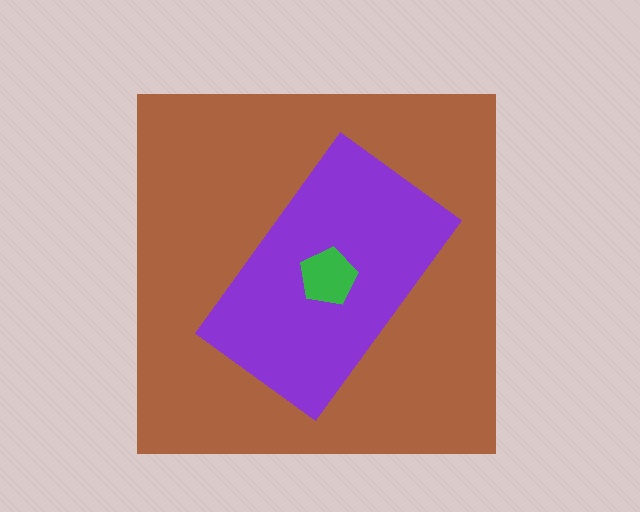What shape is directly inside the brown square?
The purple rectangle.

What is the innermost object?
The green pentagon.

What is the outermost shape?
The brown square.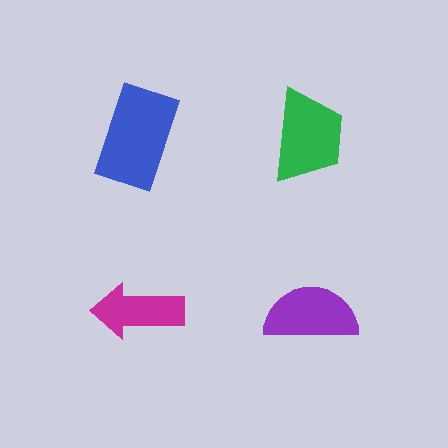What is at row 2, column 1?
A magenta arrow.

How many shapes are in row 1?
2 shapes.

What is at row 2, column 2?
A purple semicircle.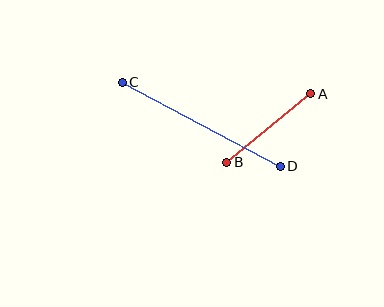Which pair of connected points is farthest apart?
Points C and D are farthest apart.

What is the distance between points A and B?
The distance is approximately 108 pixels.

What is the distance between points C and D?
The distance is approximately 178 pixels.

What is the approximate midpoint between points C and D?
The midpoint is at approximately (201, 124) pixels.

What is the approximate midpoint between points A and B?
The midpoint is at approximately (269, 128) pixels.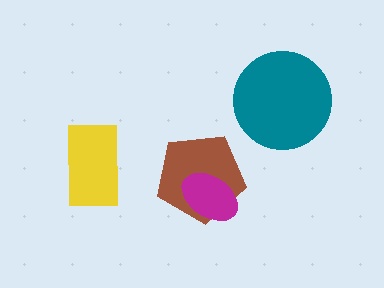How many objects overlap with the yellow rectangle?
0 objects overlap with the yellow rectangle.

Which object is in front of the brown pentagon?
The magenta ellipse is in front of the brown pentagon.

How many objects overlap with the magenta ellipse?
1 object overlaps with the magenta ellipse.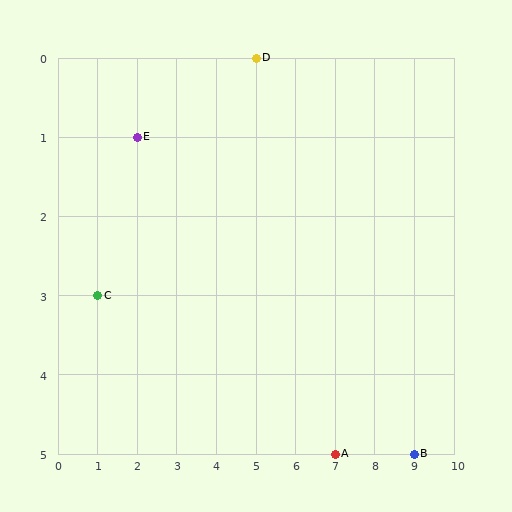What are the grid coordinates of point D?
Point D is at grid coordinates (5, 0).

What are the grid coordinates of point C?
Point C is at grid coordinates (1, 3).